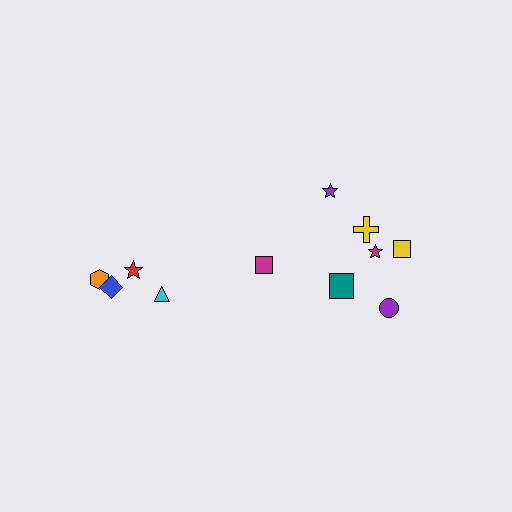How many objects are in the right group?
There are 7 objects.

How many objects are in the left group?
There are 4 objects.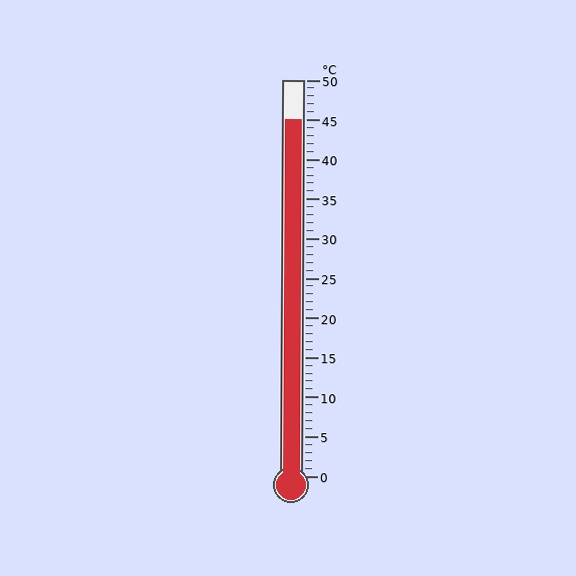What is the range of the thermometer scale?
The thermometer scale ranges from 0°C to 50°C.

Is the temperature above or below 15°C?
The temperature is above 15°C.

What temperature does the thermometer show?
The thermometer shows approximately 45°C.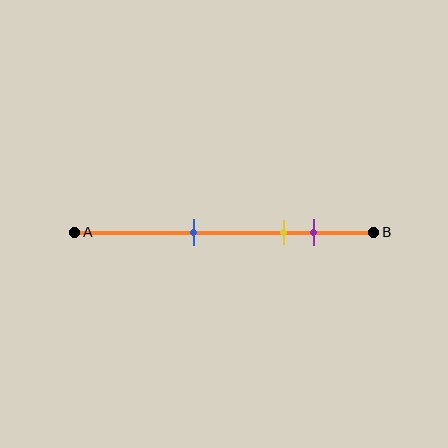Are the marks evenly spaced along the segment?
No, the marks are not evenly spaced.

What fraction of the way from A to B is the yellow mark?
The yellow mark is approximately 70% (0.7) of the way from A to B.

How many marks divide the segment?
There are 3 marks dividing the segment.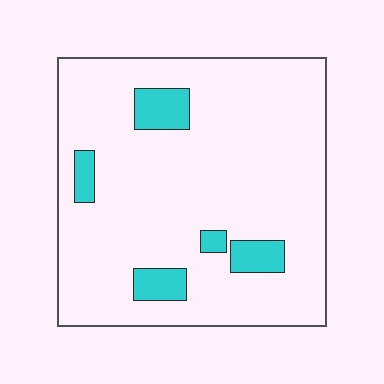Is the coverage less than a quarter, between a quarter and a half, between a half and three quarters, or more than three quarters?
Less than a quarter.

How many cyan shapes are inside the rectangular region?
5.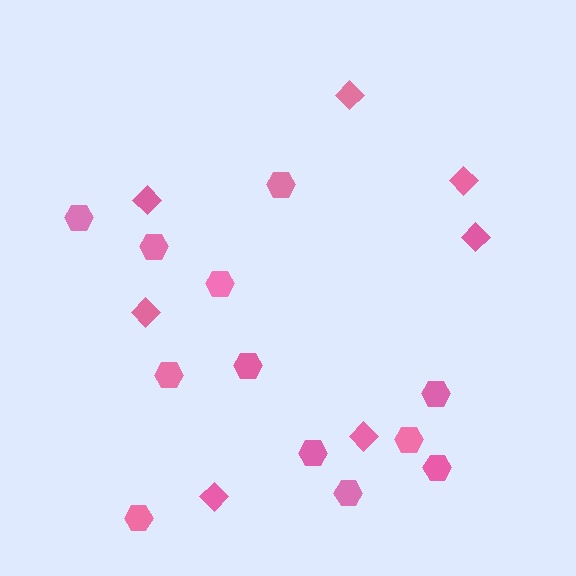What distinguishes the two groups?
There are 2 groups: one group of diamonds (7) and one group of hexagons (12).